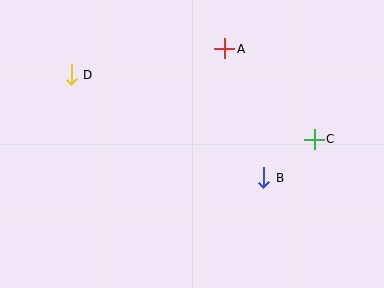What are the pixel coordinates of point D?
Point D is at (71, 75).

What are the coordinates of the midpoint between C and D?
The midpoint between C and D is at (193, 107).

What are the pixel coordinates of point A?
Point A is at (225, 49).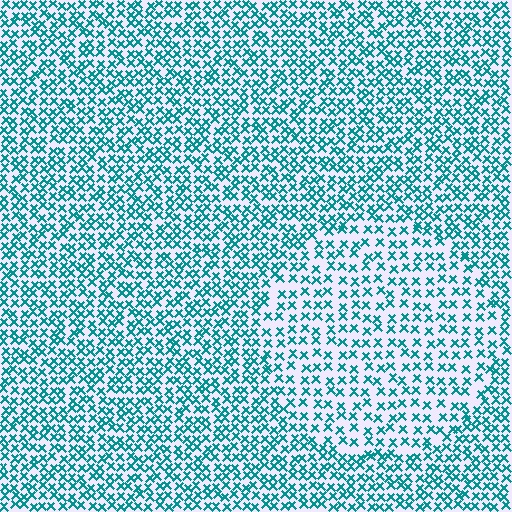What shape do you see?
I see a circle.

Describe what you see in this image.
The image contains small teal elements arranged at two different densities. A circle-shaped region is visible where the elements are less densely packed than the surrounding area.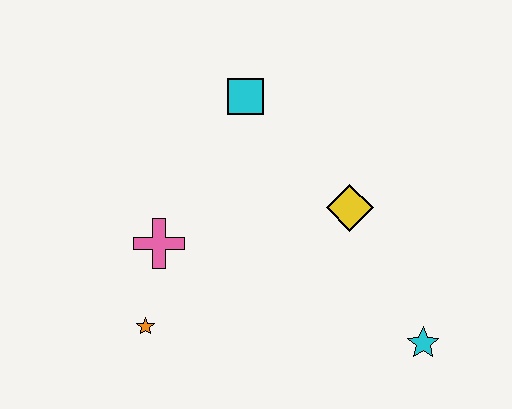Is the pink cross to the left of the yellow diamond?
Yes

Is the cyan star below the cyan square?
Yes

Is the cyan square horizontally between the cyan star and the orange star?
Yes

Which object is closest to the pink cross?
The orange star is closest to the pink cross.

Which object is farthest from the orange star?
The cyan star is farthest from the orange star.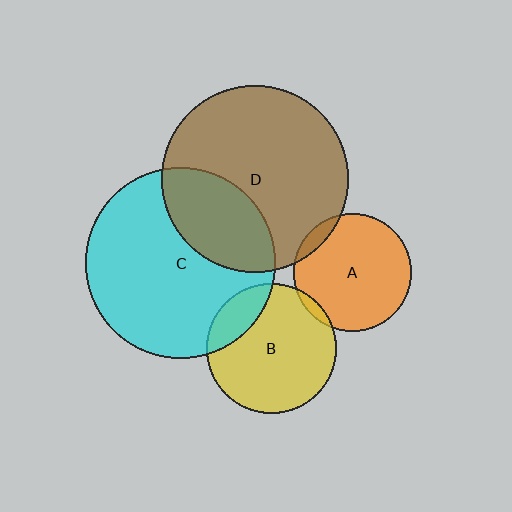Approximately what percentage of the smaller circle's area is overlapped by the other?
Approximately 5%.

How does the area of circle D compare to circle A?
Approximately 2.5 times.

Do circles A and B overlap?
Yes.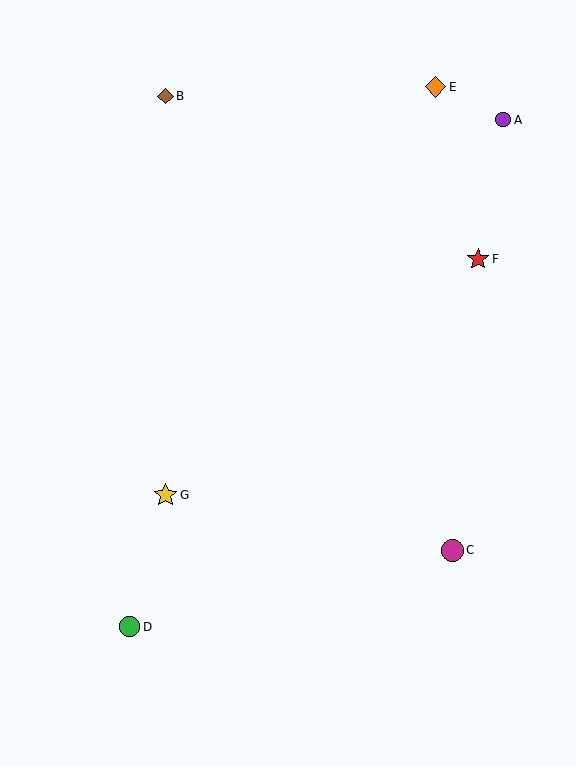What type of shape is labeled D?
Shape D is a green circle.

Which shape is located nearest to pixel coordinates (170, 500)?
The yellow star (labeled G) at (166, 495) is nearest to that location.